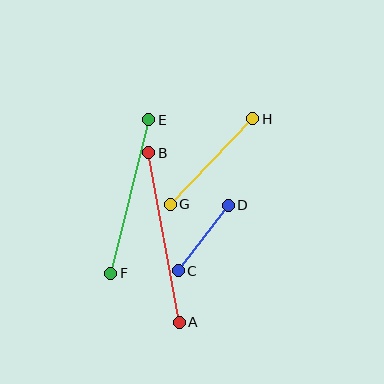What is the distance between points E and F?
The distance is approximately 158 pixels.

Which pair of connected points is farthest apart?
Points A and B are farthest apart.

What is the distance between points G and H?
The distance is approximately 119 pixels.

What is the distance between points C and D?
The distance is approximately 82 pixels.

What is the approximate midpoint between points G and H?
The midpoint is at approximately (211, 162) pixels.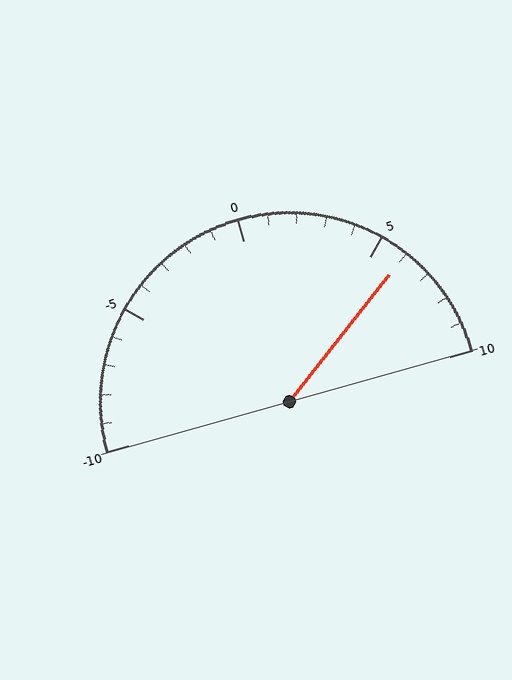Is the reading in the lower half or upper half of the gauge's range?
The reading is in the upper half of the range (-10 to 10).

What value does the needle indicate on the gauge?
The needle indicates approximately 6.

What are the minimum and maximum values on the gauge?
The gauge ranges from -10 to 10.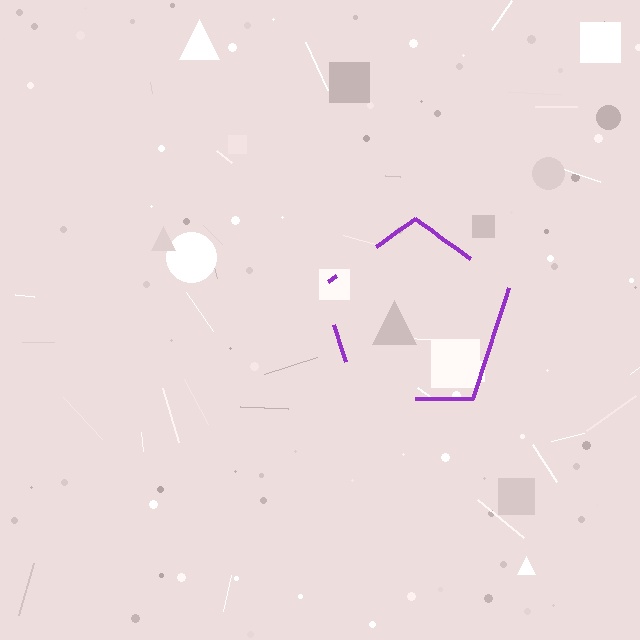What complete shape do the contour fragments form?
The contour fragments form a pentagon.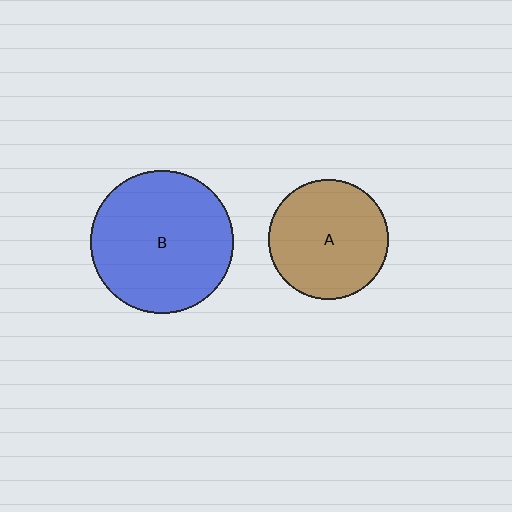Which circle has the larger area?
Circle B (blue).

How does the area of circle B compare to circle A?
Approximately 1.4 times.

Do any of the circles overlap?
No, none of the circles overlap.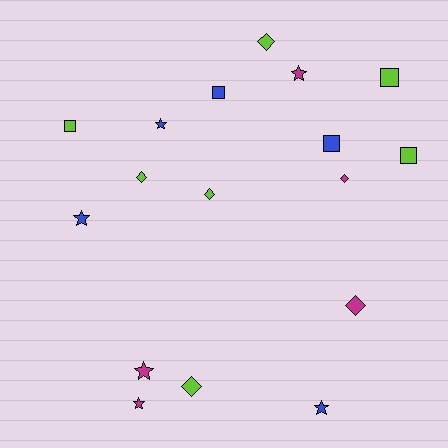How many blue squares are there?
There are 2 blue squares.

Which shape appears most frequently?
Star, with 6 objects.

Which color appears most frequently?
Lime, with 7 objects.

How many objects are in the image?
There are 17 objects.